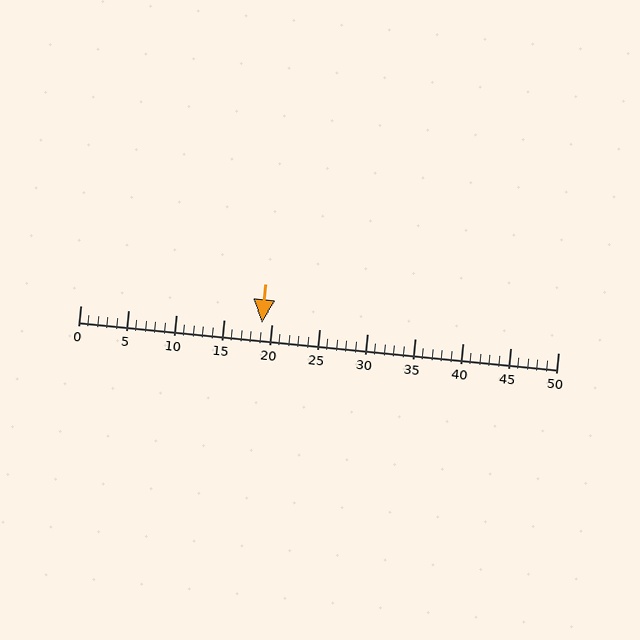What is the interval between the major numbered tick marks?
The major tick marks are spaced 5 units apart.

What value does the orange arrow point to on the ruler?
The orange arrow points to approximately 19.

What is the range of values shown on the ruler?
The ruler shows values from 0 to 50.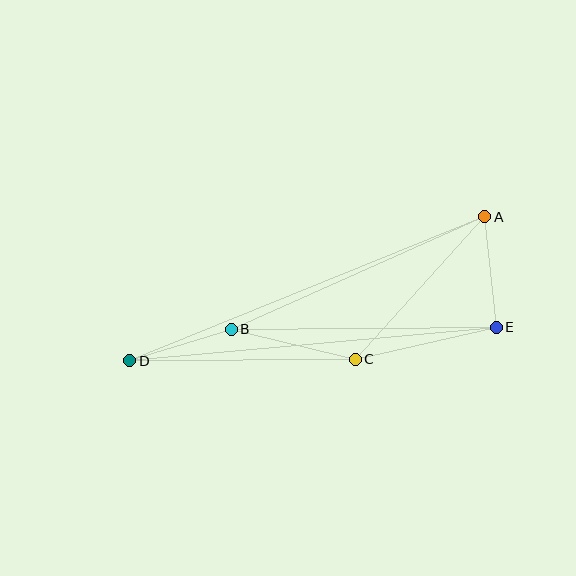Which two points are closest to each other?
Points B and D are closest to each other.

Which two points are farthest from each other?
Points A and D are farthest from each other.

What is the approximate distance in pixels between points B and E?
The distance between B and E is approximately 265 pixels.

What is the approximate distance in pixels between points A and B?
The distance between A and B is approximately 277 pixels.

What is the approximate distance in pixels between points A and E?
The distance between A and E is approximately 111 pixels.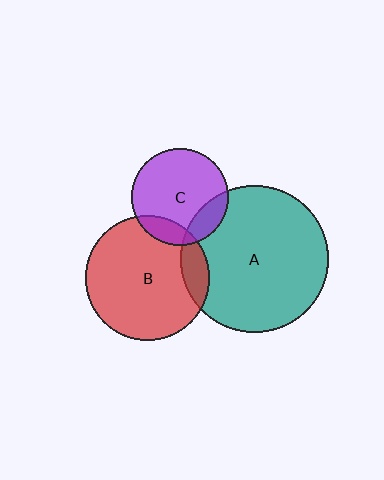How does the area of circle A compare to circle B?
Approximately 1.4 times.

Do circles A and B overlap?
Yes.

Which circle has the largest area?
Circle A (teal).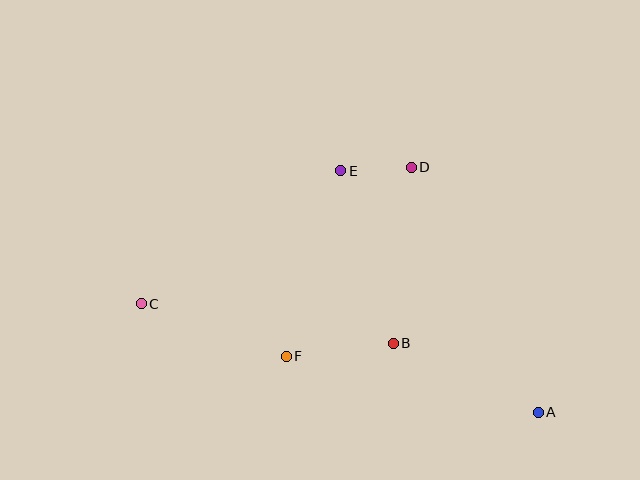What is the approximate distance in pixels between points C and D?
The distance between C and D is approximately 303 pixels.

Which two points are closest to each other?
Points D and E are closest to each other.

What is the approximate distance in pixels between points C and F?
The distance between C and F is approximately 154 pixels.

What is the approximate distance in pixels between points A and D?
The distance between A and D is approximately 276 pixels.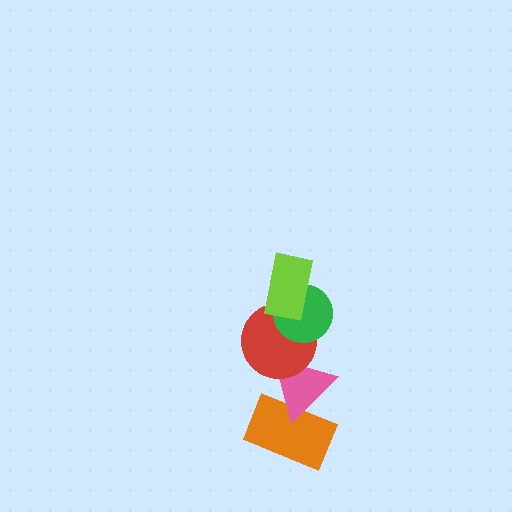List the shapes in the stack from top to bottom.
From top to bottom: the lime rectangle, the green circle, the red circle, the pink triangle, the orange rectangle.